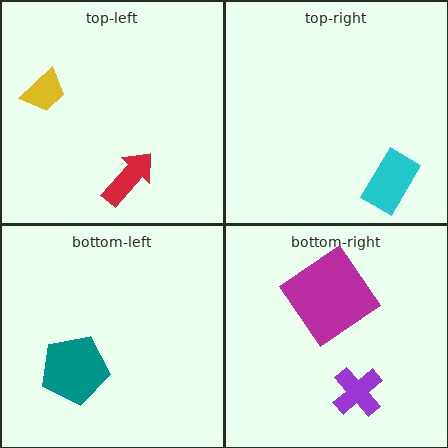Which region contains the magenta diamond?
The bottom-right region.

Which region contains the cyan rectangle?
The top-right region.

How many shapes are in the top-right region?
1.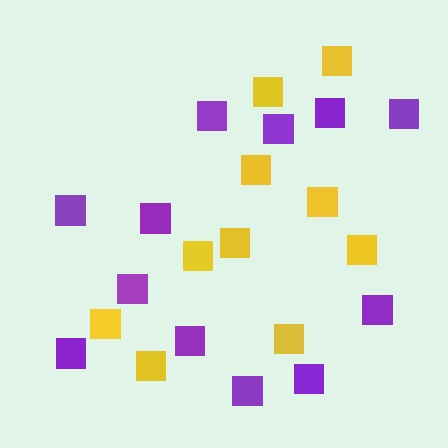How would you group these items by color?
There are 2 groups: one group of purple squares (12) and one group of yellow squares (10).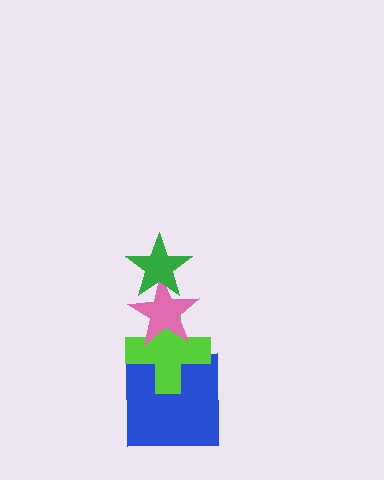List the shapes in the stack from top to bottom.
From top to bottom: the green star, the pink star, the lime cross, the blue square.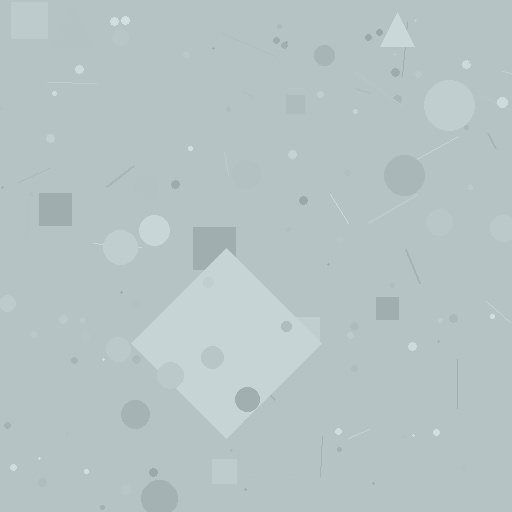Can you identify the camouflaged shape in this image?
The camouflaged shape is a diamond.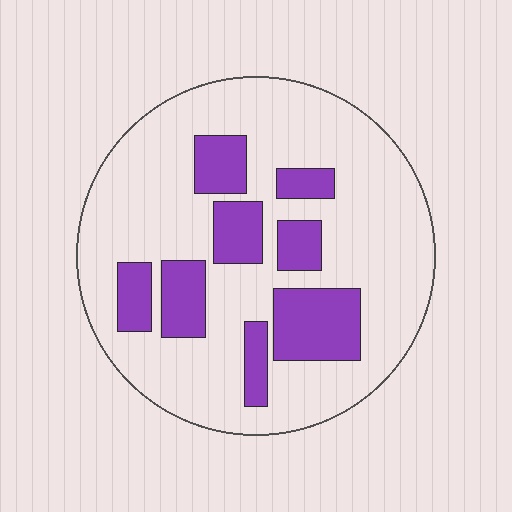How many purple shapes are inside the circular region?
8.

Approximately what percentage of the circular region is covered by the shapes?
Approximately 25%.